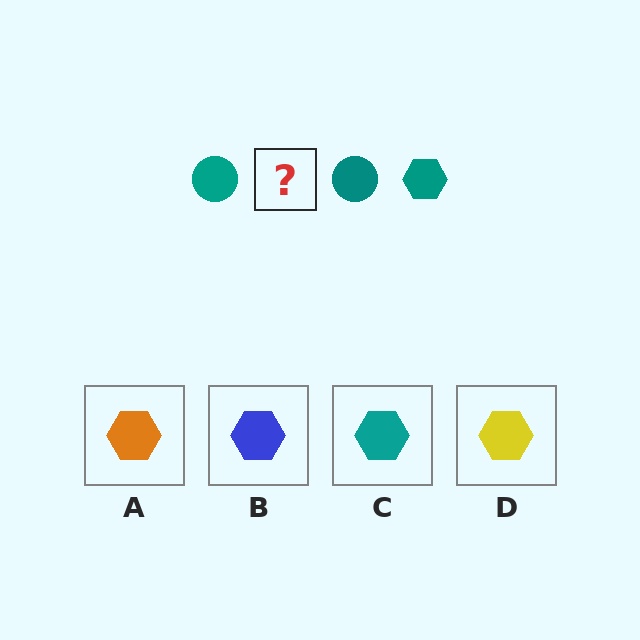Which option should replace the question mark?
Option C.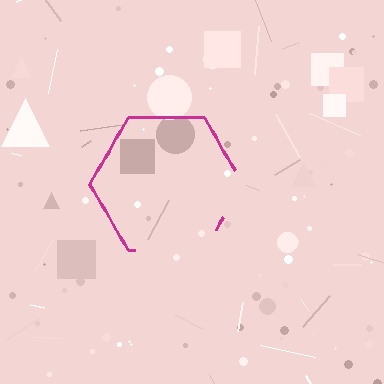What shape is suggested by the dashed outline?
The dashed outline suggests a hexagon.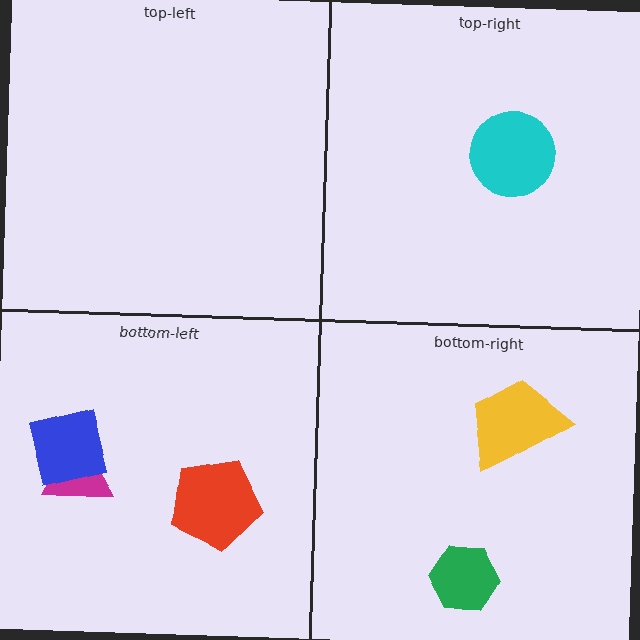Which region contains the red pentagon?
The bottom-left region.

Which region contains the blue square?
The bottom-left region.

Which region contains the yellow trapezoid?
The bottom-right region.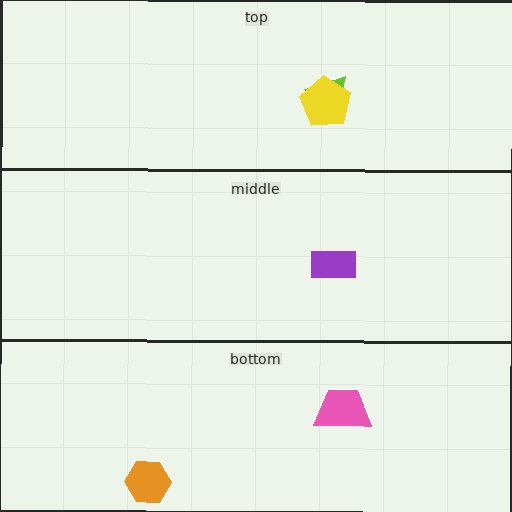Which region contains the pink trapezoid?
The bottom region.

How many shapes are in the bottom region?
2.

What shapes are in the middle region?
The purple rectangle.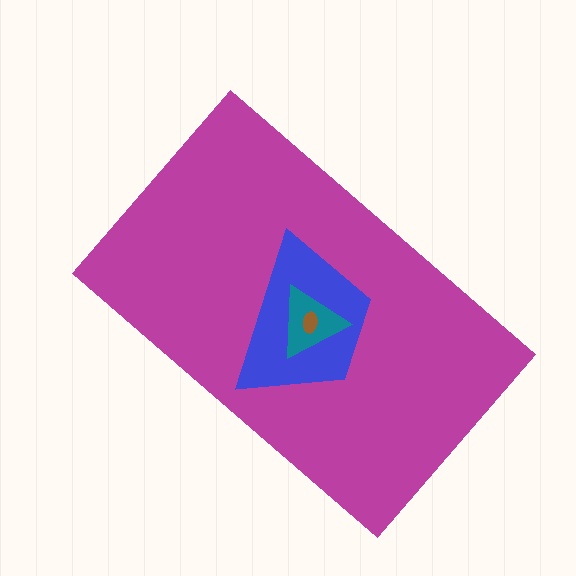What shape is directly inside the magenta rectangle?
The blue trapezoid.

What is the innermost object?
The brown ellipse.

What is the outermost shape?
The magenta rectangle.